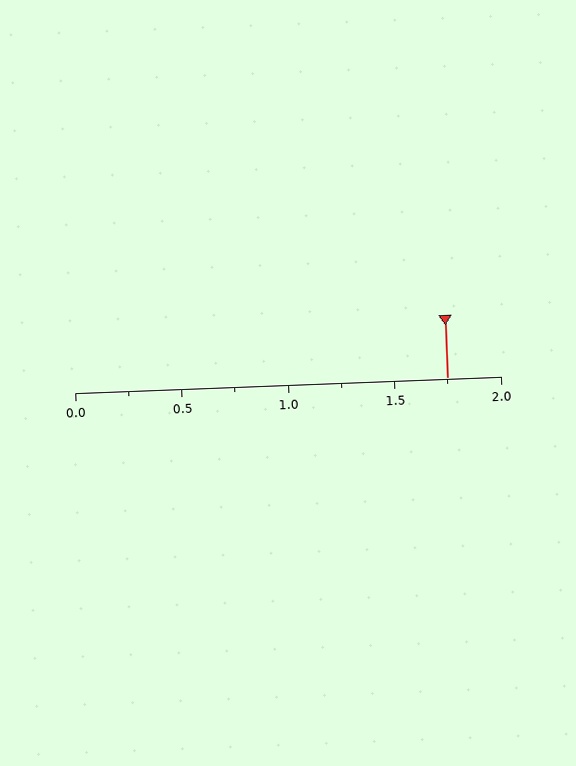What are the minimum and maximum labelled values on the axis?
The axis runs from 0.0 to 2.0.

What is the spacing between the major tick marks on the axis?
The major ticks are spaced 0.5 apart.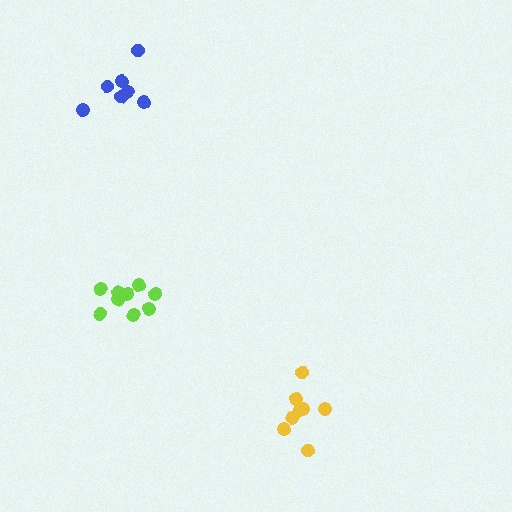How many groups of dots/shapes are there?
There are 3 groups.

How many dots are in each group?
Group 1: 7 dots, Group 2: 9 dots, Group 3: 8 dots (24 total).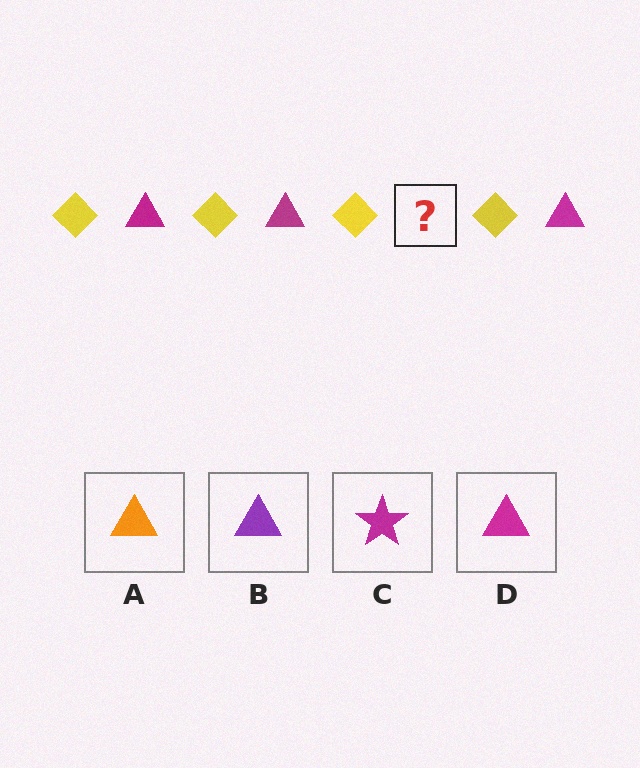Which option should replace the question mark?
Option D.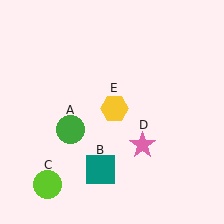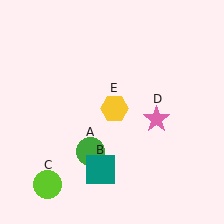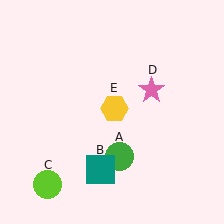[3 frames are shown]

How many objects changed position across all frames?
2 objects changed position: green circle (object A), pink star (object D).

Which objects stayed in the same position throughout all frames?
Teal square (object B) and lime circle (object C) and yellow hexagon (object E) remained stationary.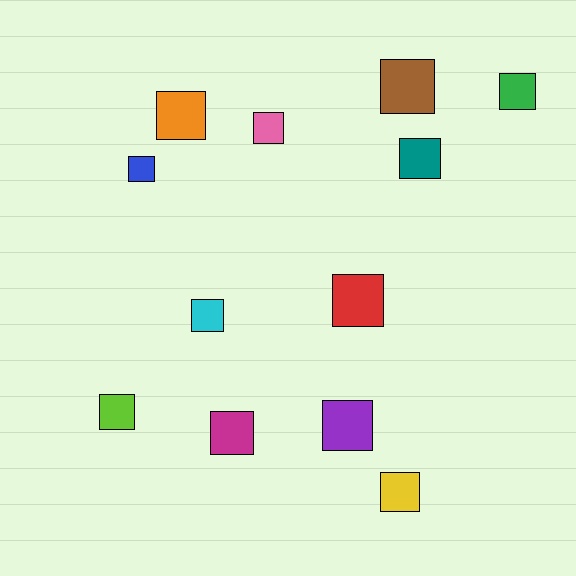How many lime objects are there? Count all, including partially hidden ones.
There is 1 lime object.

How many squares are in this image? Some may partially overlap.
There are 12 squares.